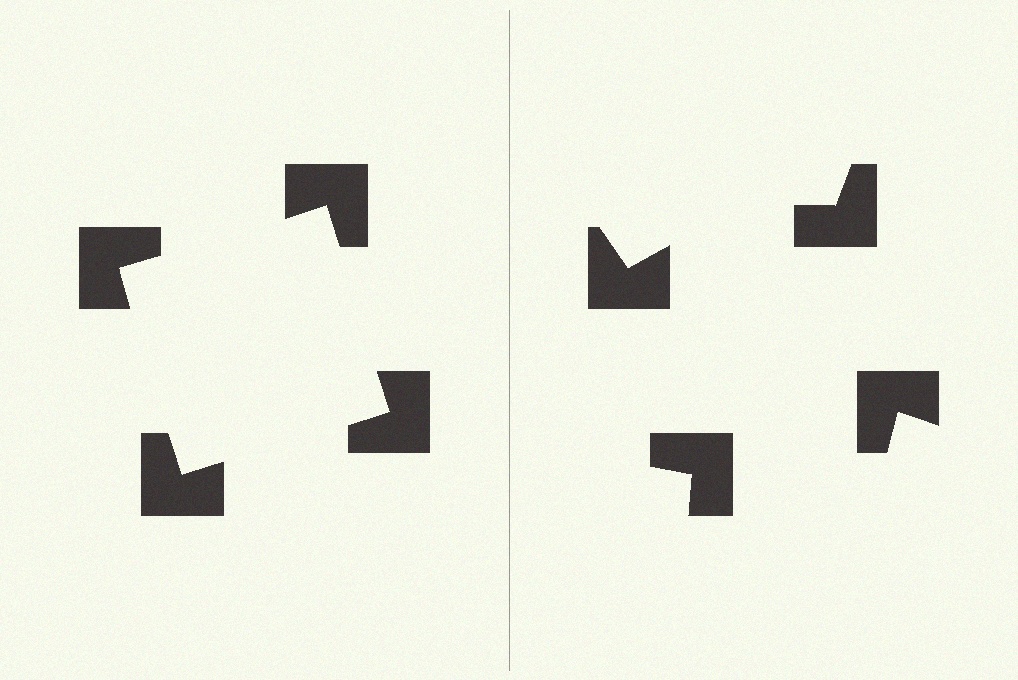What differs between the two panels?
The notched squares are positioned identically on both sides; only the wedge orientations differ. On the left they align to a square; on the right they are misaligned.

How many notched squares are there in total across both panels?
8 — 4 on each side.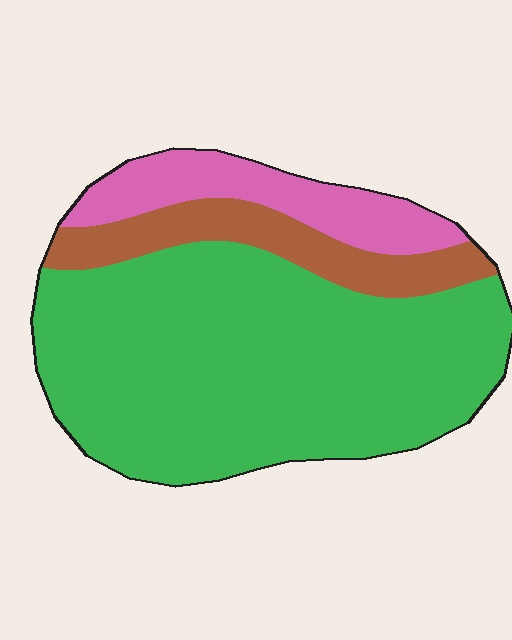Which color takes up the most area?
Green, at roughly 70%.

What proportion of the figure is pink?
Pink takes up less than a quarter of the figure.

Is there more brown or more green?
Green.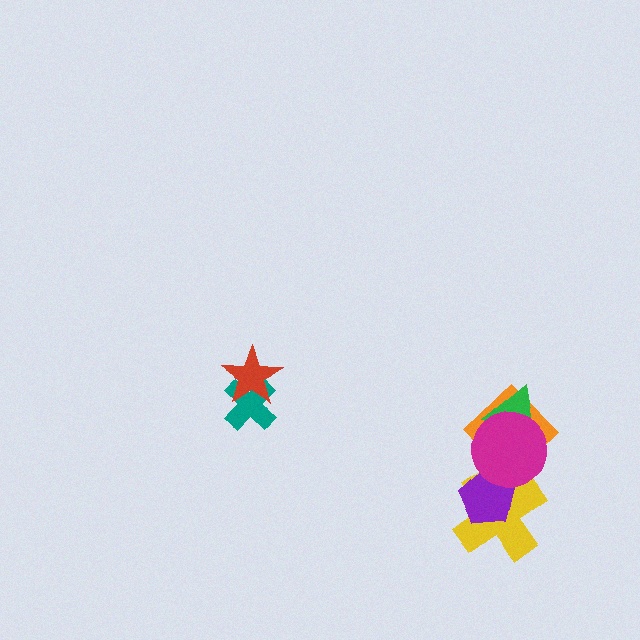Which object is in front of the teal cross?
The red star is in front of the teal cross.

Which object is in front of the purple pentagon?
The magenta circle is in front of the purple pentagon.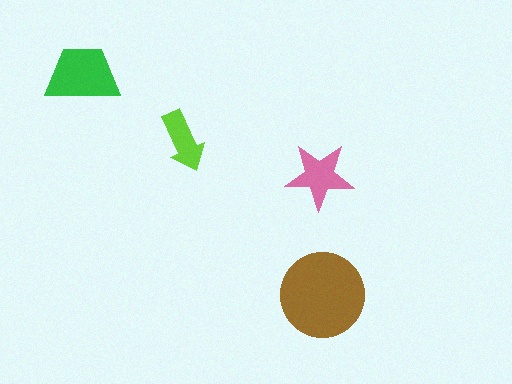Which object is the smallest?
The lime arrow.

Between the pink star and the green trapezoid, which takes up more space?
The green trapezoid.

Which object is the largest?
The brown circle.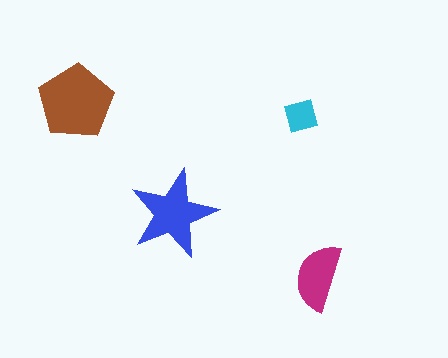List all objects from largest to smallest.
The brown pentagon, the blue star, the magenta semicircle, the cyan square.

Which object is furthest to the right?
The magenta semicircle is rightmost.